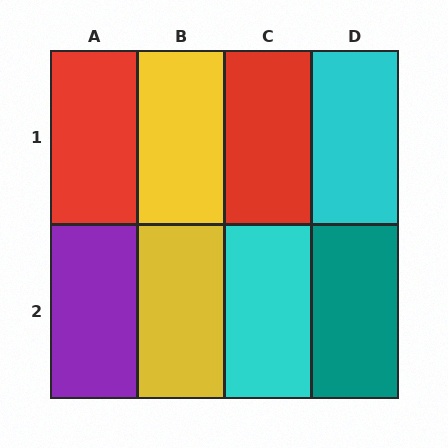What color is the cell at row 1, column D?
Cyan.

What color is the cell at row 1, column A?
Red.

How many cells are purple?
1 cell is purple.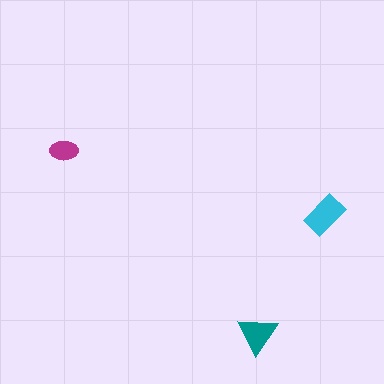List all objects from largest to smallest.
The cyan rectangle, the teal triangle, the magenta ellipse.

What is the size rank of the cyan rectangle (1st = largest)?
1st.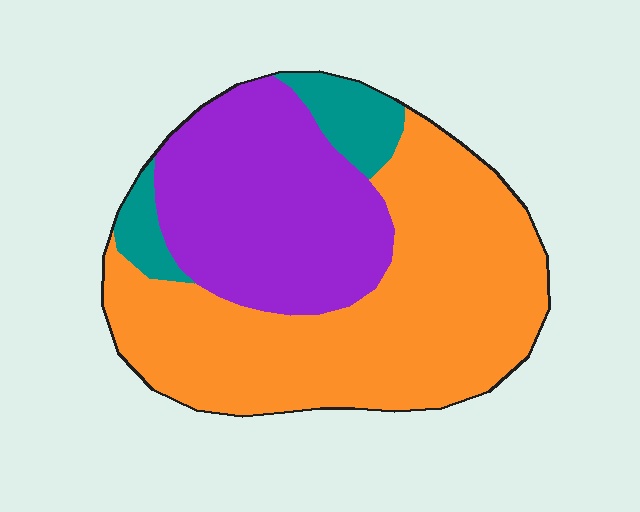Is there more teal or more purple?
Purple.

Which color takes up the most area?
Orange, at roughly 55%.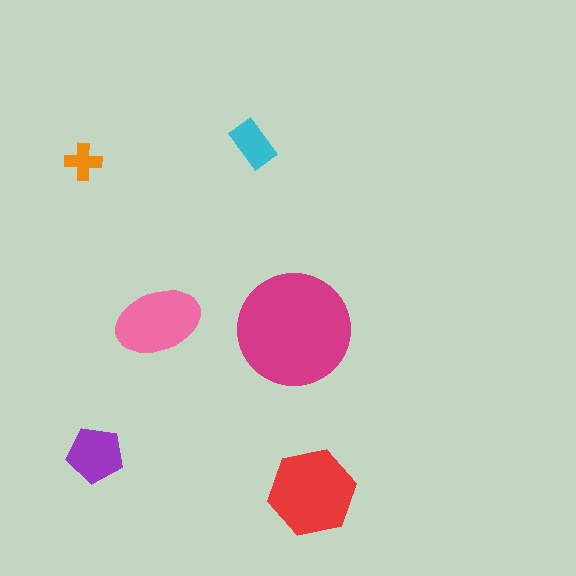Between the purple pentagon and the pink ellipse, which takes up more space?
The pink ellipse.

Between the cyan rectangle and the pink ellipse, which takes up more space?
The pink ellipse.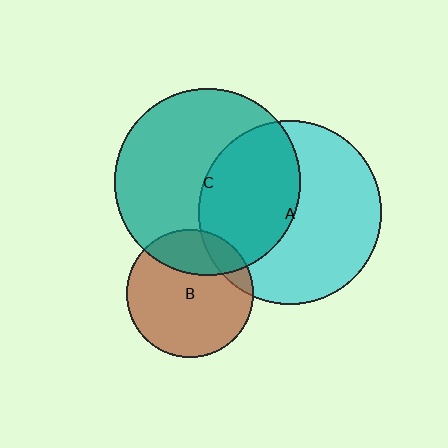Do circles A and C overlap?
Yes.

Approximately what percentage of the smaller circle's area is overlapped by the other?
Approximately 45%.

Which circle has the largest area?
Circle C (teal).